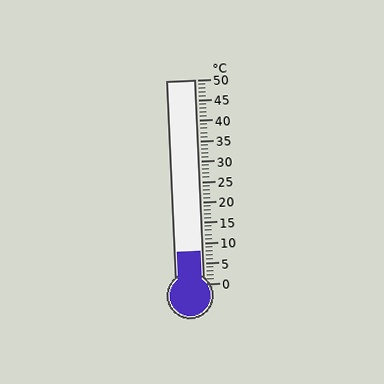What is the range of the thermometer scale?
The thermometer scale ranges from 0°C to 50°C.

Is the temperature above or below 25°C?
The temperature is below 25°C.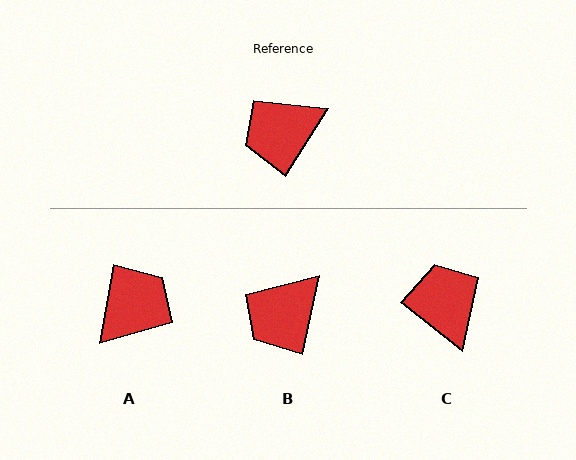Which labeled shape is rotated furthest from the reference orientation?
A, about 158 degrees away.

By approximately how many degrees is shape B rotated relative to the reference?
Approximately 20 degrees counter-clockwise.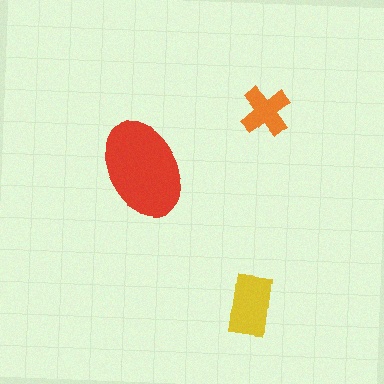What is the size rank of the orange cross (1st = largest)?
3rd.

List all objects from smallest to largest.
The orange cross, the yellow rectangle, the red ellipse.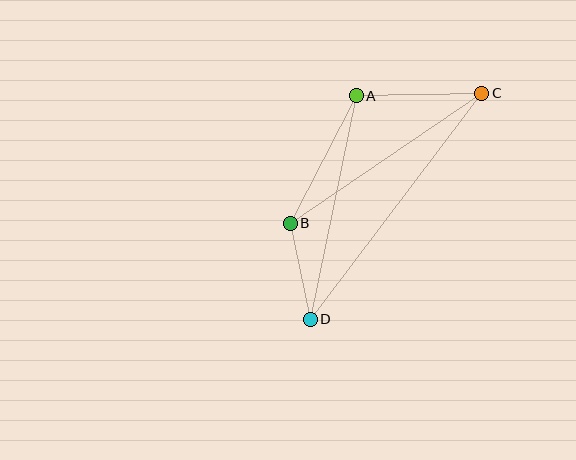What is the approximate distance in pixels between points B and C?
The distance between B and C is approximately 232 pixels.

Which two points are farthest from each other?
Points C and D are farthest from each other.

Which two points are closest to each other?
Points B and D are closest to each other.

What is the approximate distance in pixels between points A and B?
The distance between A and B is approximately 144 pixels.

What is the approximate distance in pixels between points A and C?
The distance between A and C is approximately 126 pixels.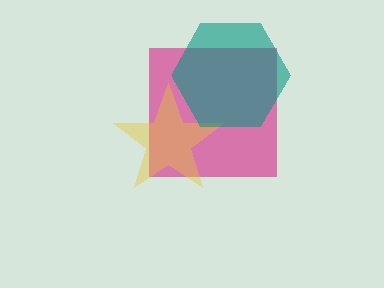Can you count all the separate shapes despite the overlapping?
Yes, there are 3 separate shapes.